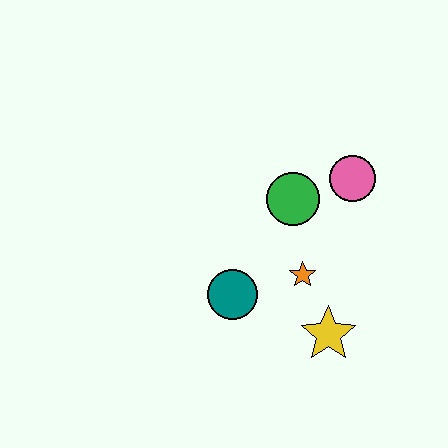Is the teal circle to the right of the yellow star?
No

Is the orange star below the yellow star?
No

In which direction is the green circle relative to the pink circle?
The green circle is to the left of the pink circle.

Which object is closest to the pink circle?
The green circle is closest to the pink circle.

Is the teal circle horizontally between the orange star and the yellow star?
No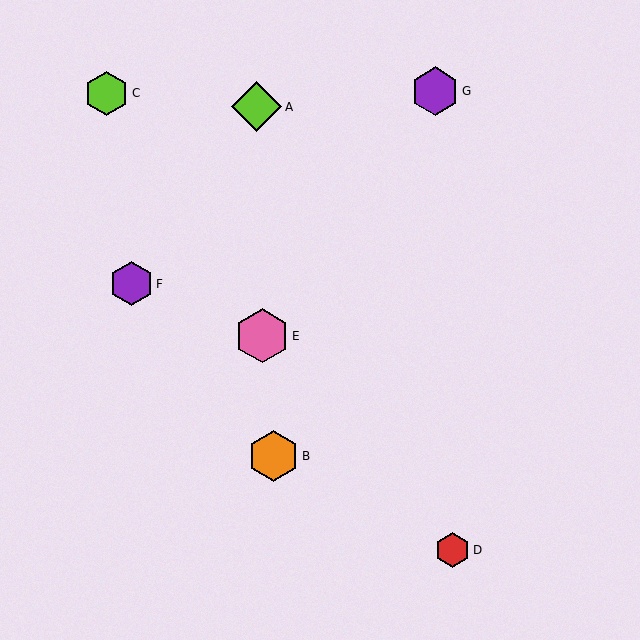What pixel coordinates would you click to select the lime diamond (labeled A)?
Click at (257, 107) to select the lime diamond A.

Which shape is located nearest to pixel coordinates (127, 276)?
The purple hexagon (labeled F) at (131, 284) is nearest to that location.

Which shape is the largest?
The pink hexagon (labeled E) is the largest.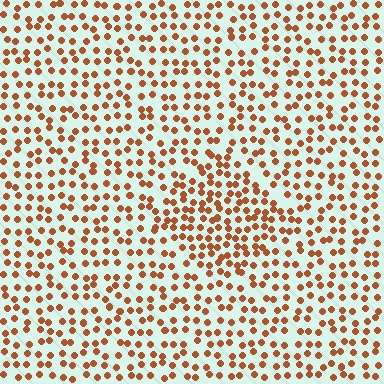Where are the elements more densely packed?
The elements are more densely packed inside the diamond boundary.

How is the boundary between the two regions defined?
The boundary is defined by a change in element density (approximately 1.6x ratio). All elements are the same color, size, and shape.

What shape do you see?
I see a diamond.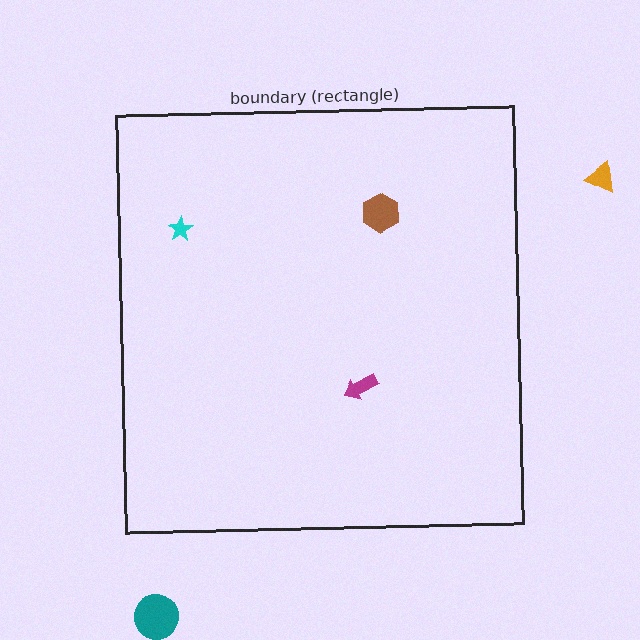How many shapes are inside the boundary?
3 inside, 2 outside.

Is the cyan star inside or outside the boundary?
Inside.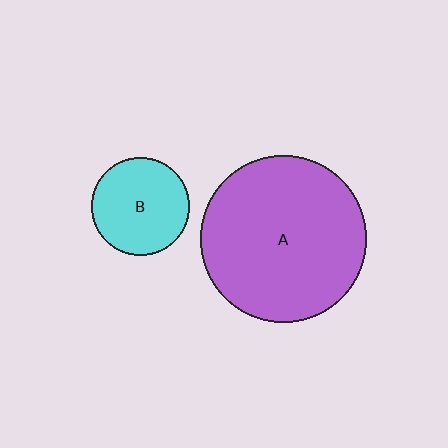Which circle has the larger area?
Circle A (purple).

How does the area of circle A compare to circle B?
Approximately 2.9 times.